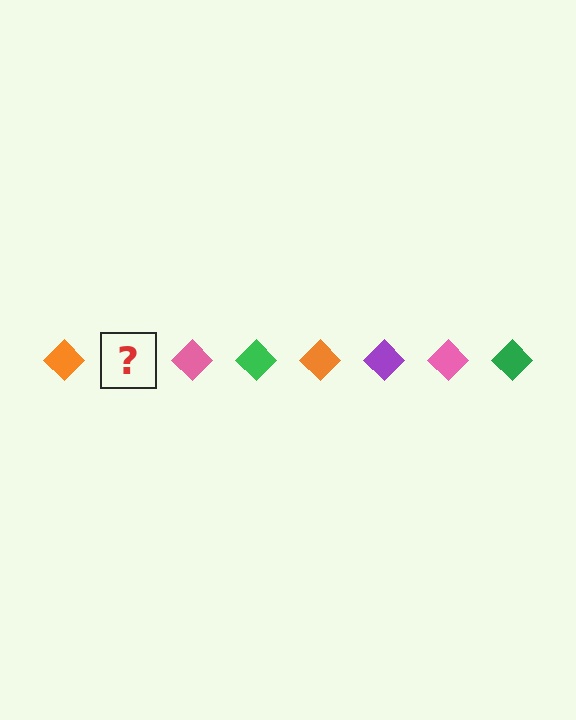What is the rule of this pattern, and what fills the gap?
The rule is that the pattern cycles through orange, purple, pink, green diamonds. The gap should be filled with a purple diamond.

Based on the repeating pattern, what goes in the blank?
The blank should be a purple diamond.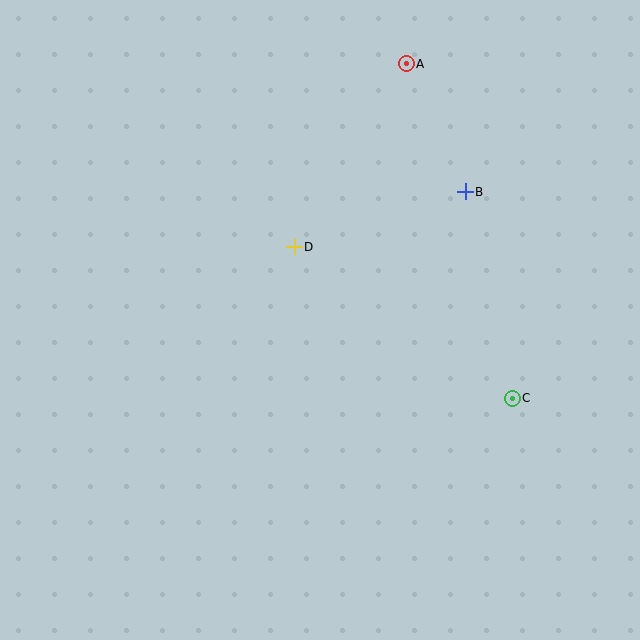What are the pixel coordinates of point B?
Point B is at (465, 192).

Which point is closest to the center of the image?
Point D at (294, 247) is closest to the center.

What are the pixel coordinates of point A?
Point A is at (406, 64).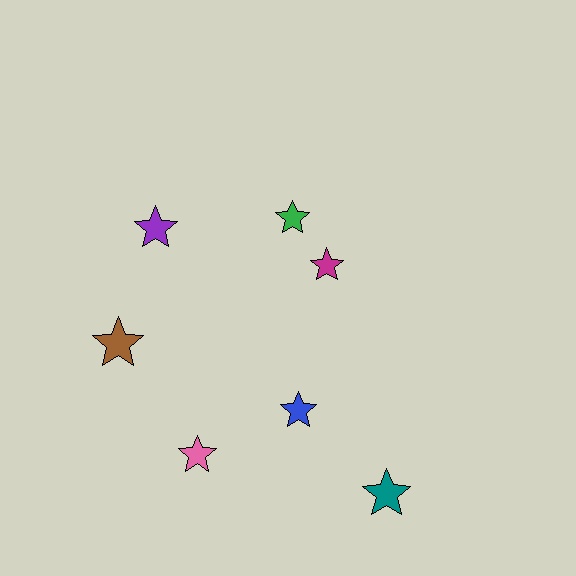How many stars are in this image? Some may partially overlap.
There are 7 stars.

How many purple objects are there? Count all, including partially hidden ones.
There is 1 purple object.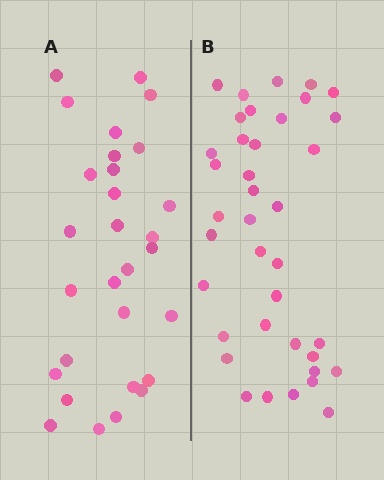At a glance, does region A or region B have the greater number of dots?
Region B (the right region) has more dots.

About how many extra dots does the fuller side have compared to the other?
Region B has roughly 8 or so more dots than region A.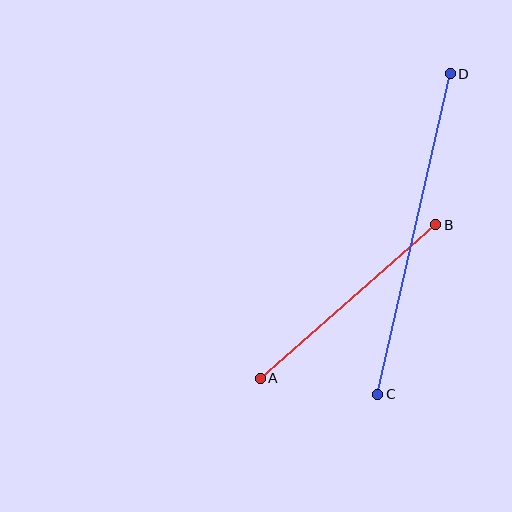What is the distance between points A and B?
The distance is approximately 233 pixels.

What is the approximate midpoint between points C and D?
The midpoint is at approximately (414, 234) pixels.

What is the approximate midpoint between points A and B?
The midpoint is at approximately (348, 301) pixels.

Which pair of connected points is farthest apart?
Points C and D are farthest apart.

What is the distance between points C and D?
The distance is approximately 329 pixels.